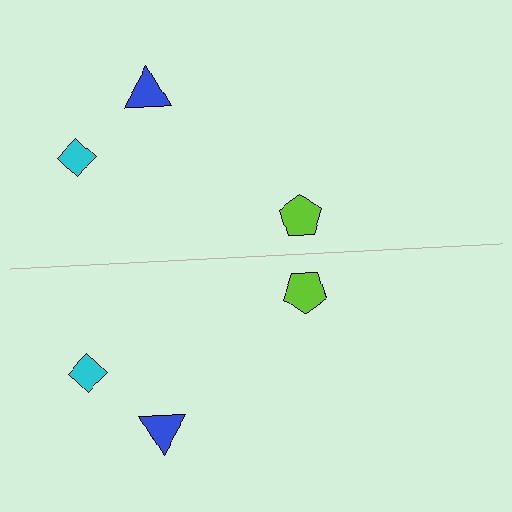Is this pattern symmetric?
Yes, this pattern has bilateral (reflection) symmetry.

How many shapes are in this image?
There are 6 shapes in this image.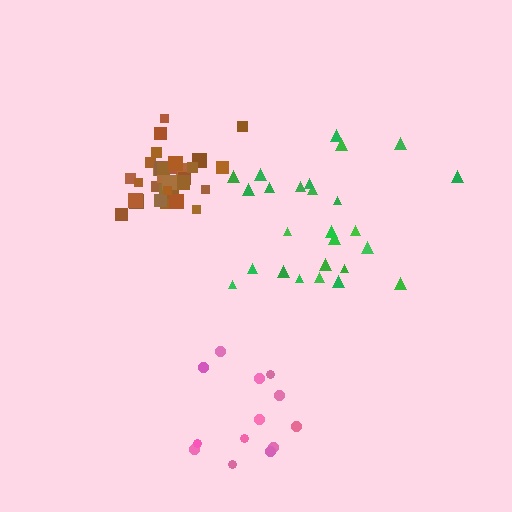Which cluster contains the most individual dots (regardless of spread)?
Brown (35).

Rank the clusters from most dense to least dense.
brown, green, pink.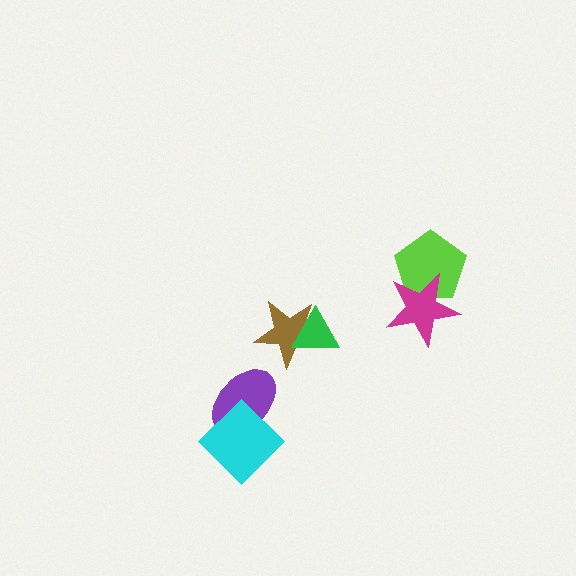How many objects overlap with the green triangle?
1 object overlaps with the green triangle.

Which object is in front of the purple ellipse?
The cyan diamond is in front of the purple ellipse.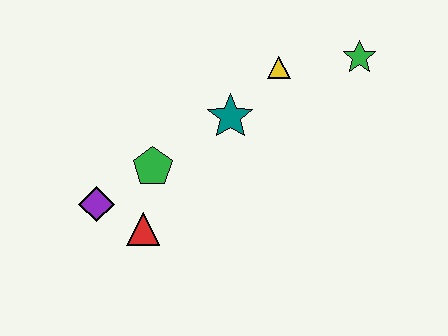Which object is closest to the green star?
The yellow triangle is closest to the green star.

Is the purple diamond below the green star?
Yes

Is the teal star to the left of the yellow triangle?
Yes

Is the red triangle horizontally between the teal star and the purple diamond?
Yes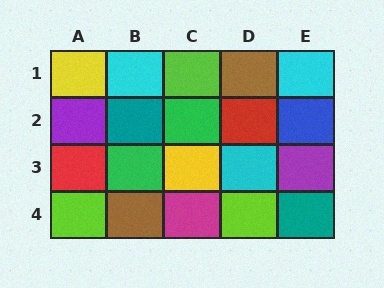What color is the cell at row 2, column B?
Teal.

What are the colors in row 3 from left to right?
Red, green, yellow, cyan, purple.